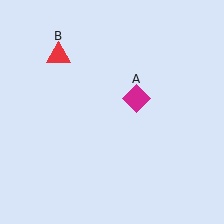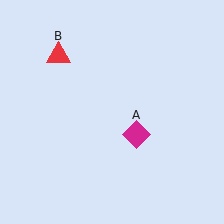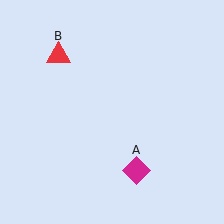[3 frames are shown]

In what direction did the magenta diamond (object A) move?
The magenta diamond (object A) moved down.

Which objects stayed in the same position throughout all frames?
Red triangle (object B) remained stationary.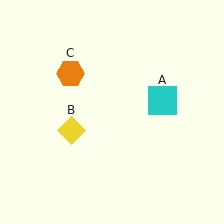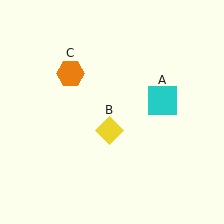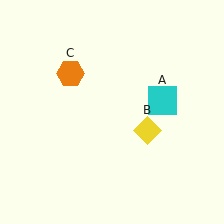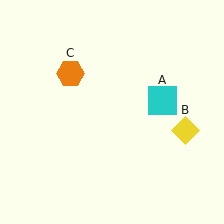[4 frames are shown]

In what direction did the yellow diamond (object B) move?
The yellow diamond (object B) moved right.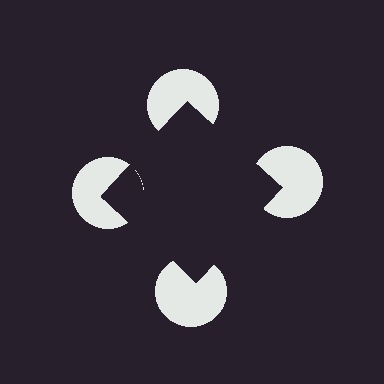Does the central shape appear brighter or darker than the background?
It typically appears slightly darker than the background, even though no actual brightness change is drawn.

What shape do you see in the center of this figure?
An illusory square — its edges are inferred from the aligned wedge cuts in the pac-man discs, not physically drawn.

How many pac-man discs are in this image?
There are 4 — one at each vertex of the illusory square.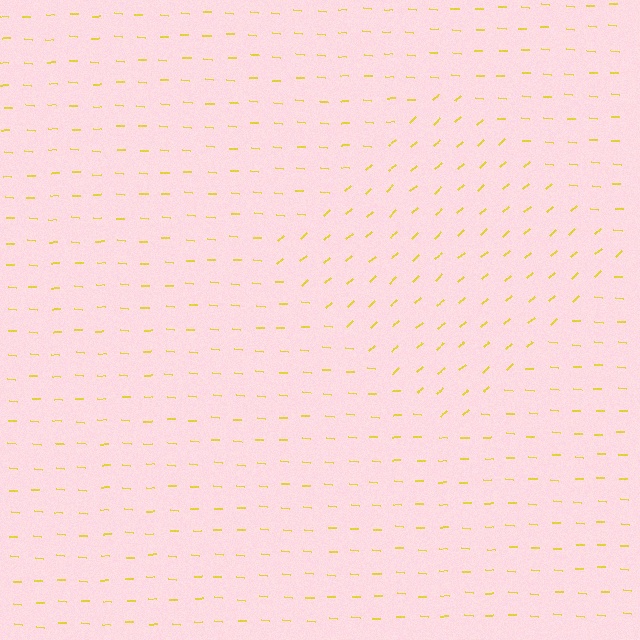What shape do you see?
I see a diamond.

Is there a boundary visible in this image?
Yes, there is a texture boundary formed by a change in line orientation.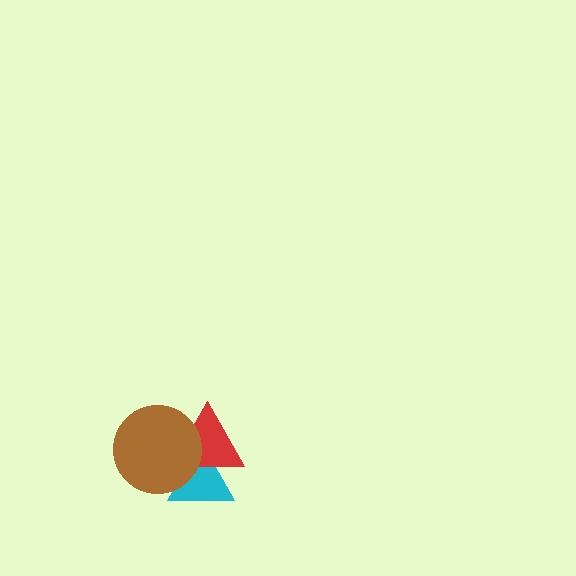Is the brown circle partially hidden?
No, no other shape covers it.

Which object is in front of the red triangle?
The brown circle is in front of the red triangle.